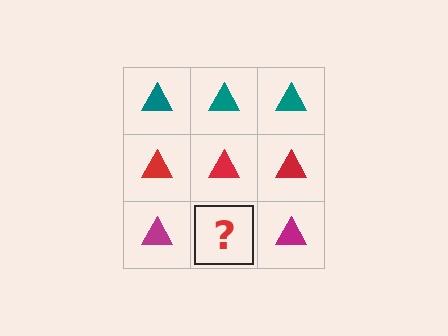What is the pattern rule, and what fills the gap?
The rule is that each row has a consistent color. The gap should be filled with a magenta triangle.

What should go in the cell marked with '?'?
The missing cell should contain a magenta triangle.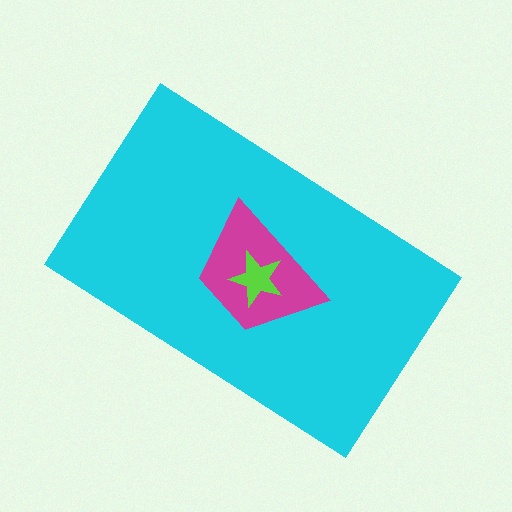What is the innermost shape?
The lime star.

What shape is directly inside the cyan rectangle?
The magenta trapezoid.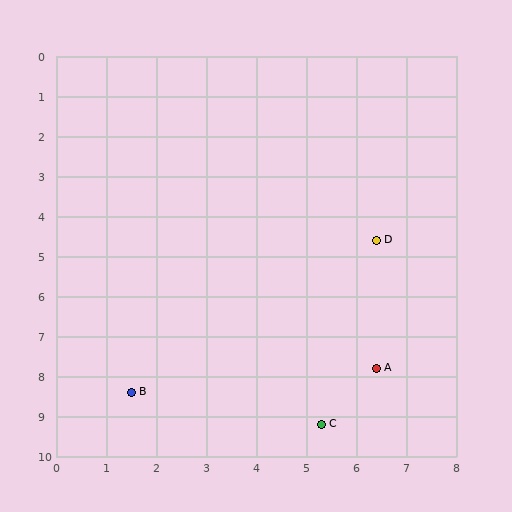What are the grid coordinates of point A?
Point A is at approximately (6.4, 7.8).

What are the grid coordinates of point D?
Point D is at approximately (6.4, 4.6).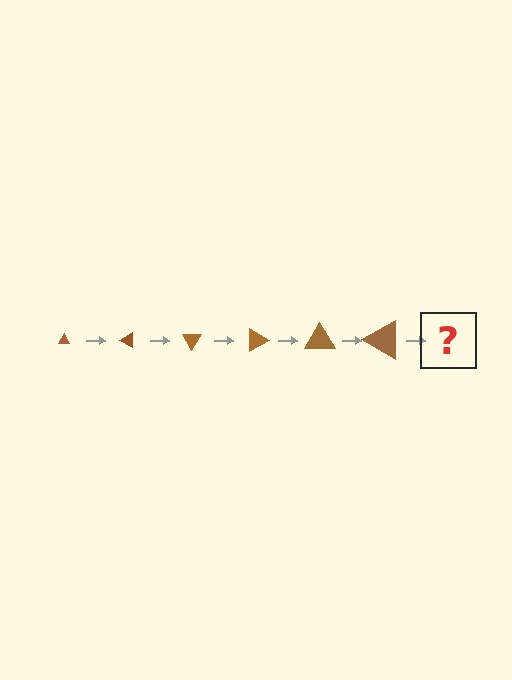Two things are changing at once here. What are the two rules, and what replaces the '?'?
The two rules are that the triangle grows larger each step and it rotates 30 degrees each step. The '?' should be a triangle, larger than the previous one and rotated 180 degrees from the start.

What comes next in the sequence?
The next element should be a triangle, larger than the previous one and rotated 180 degrees from the start.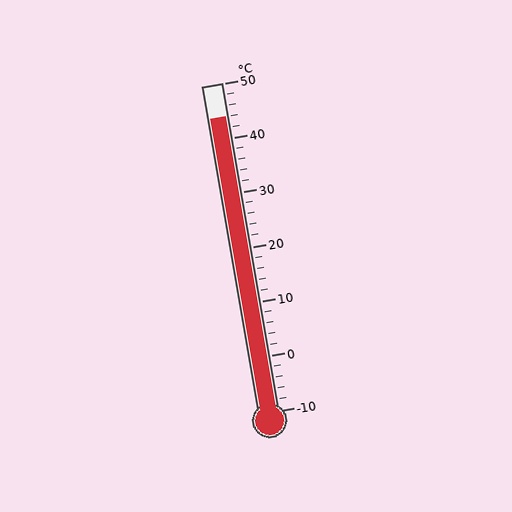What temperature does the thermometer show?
The thermometer shows approximately 44°C.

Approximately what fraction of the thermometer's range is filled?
The thermometer is filled to approximately 90% of its range.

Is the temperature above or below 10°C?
The temperature is above 10°C.